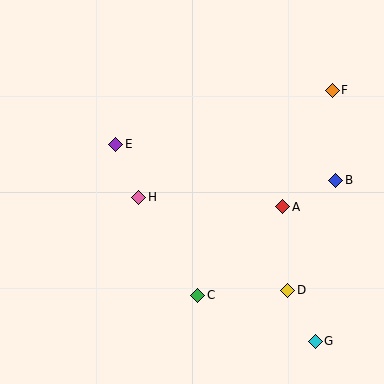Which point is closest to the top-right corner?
Point F is closest to the top-right corner.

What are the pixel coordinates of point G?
Point G is at (315, 341).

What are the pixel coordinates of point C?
Point C is at (198, 295).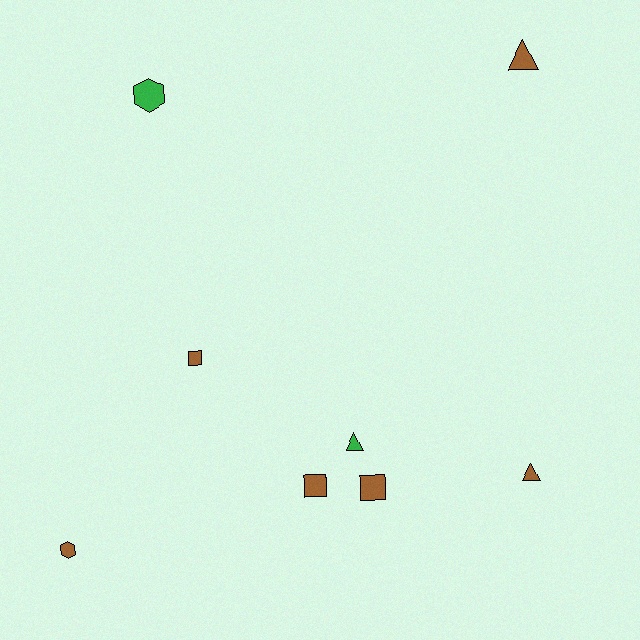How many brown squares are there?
There are 3 brown squares.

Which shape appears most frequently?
Square, with 3 objects.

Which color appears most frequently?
Brown, with 6 objects.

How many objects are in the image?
There are 8 objects.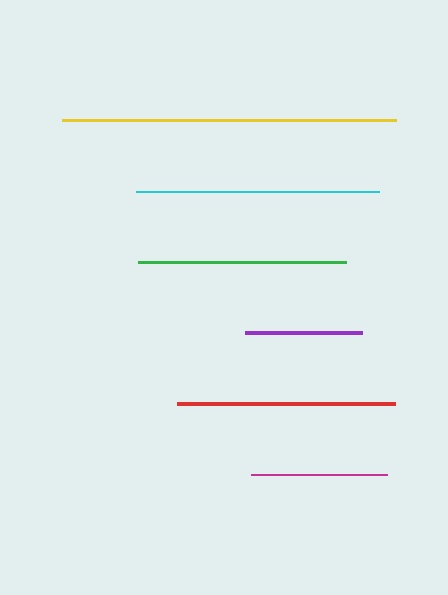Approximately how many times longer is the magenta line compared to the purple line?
The magenta line is approximately 1.2 times the length of the purple line.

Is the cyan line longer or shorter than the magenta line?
The cyan line is longer than the magenta line.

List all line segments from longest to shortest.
From longest to shortest: yellow, cyan, red, green, magenta, purple.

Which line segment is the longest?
The yellow line is the longest at approximately 334 pixels.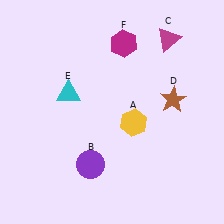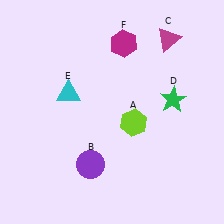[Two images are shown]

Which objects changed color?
A changed from yellow to lime. D changed from brown to green.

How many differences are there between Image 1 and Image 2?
There are 2 differences between the two images.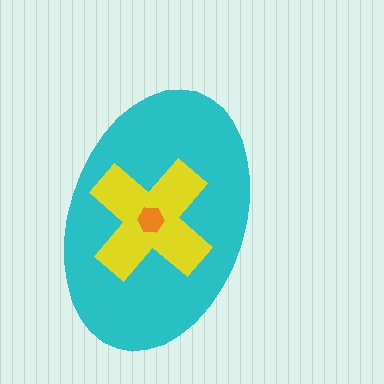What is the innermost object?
The orange hexagon.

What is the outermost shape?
The cyan ellipse.